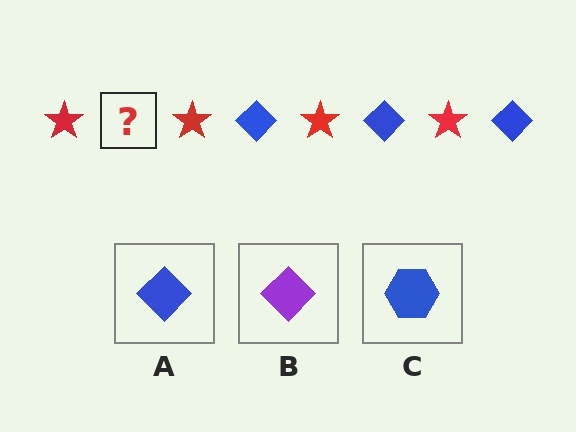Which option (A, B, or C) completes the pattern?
A.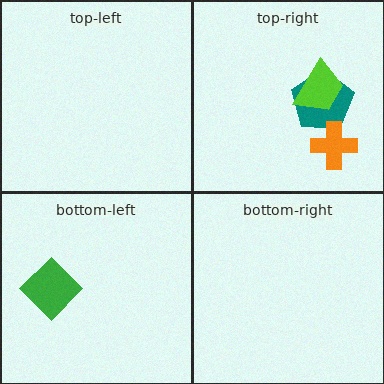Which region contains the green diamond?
The bottom-left region.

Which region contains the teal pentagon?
The top-right region.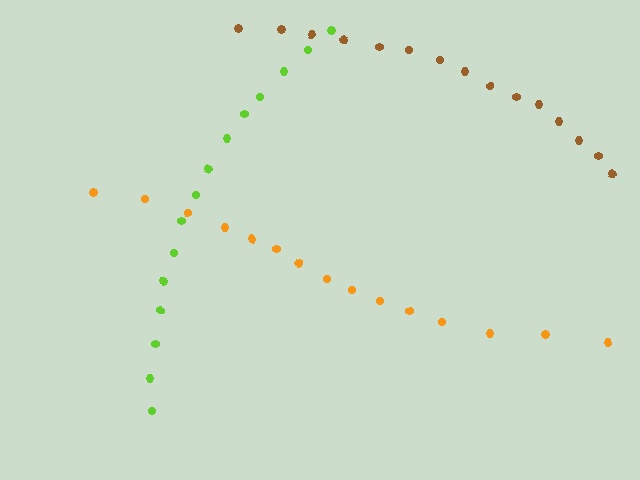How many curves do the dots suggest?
There are 3 distinct paths.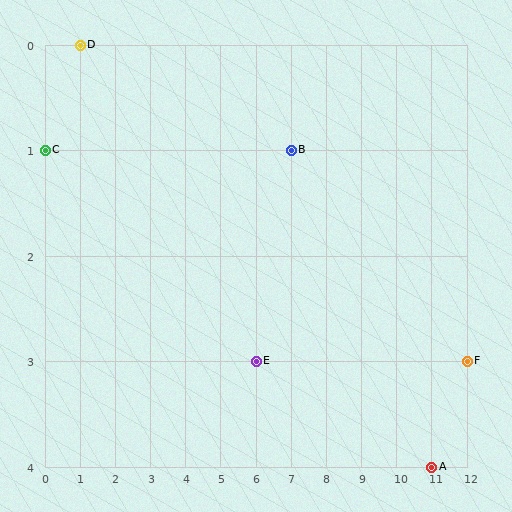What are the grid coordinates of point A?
Point A is at grid coordinates (11, 4).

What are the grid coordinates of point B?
Point B is at grid coordinates (7, 1).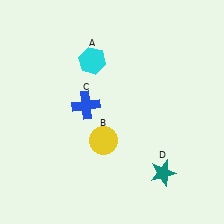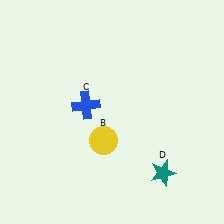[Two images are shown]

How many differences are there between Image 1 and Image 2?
There is 1 difference between the two images.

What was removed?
The cyan hexagon (A) was removed in Image 2.